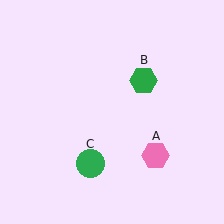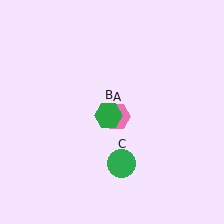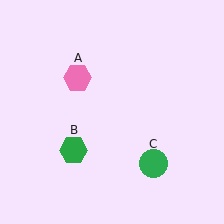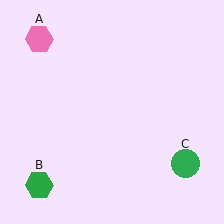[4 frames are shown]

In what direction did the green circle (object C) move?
The green circle (object C) moved right.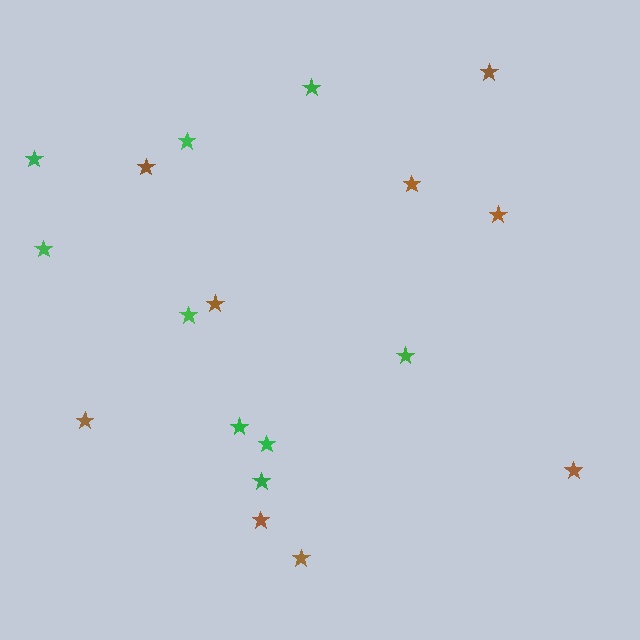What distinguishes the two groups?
There are 2 groups: one group of green stars (9) and one group of brown stars (9).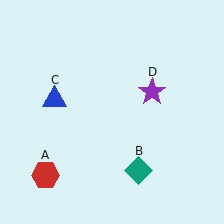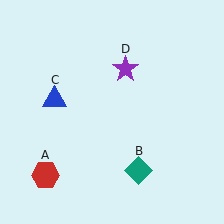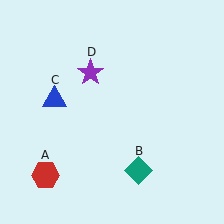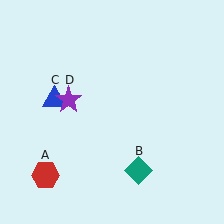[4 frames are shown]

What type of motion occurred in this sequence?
The purple star (object D) rotated counterclockwise around the center of the scene.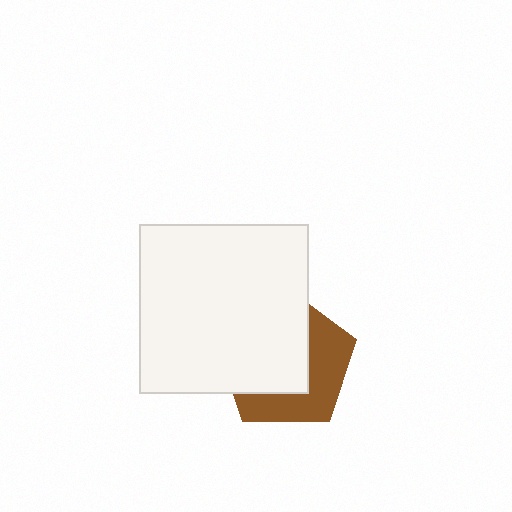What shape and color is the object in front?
The object in front is a white square.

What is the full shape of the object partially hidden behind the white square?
The partially hidden object is a brown pentagon.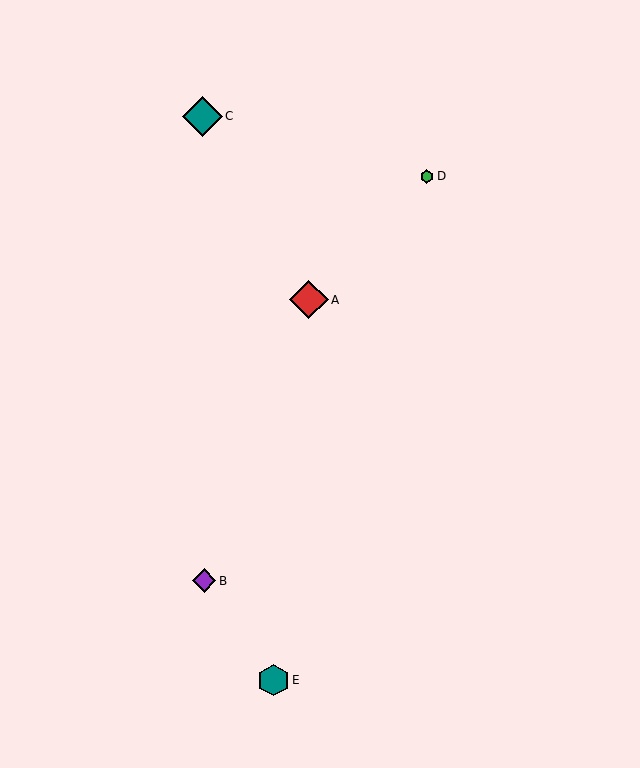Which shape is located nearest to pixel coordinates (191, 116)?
The teal diamond (labeled C) at (202, 116) is nearest to that location.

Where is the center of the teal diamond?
The center of the teal diamond is at (202, 116).